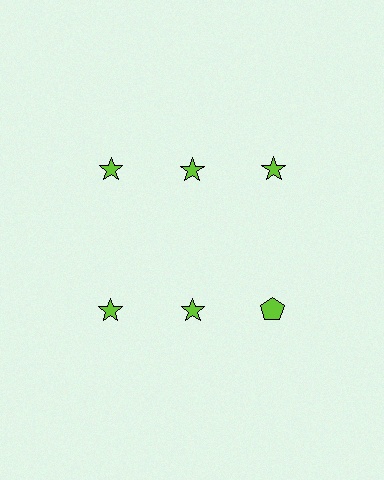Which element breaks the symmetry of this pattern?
The lime pentagon in the second row, center column breaks the symmetry. All other shapes are lime stars.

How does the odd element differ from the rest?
It has a different shape: pentagon instead of star.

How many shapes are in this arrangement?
There are 6 shapes arranged in a grid pattern.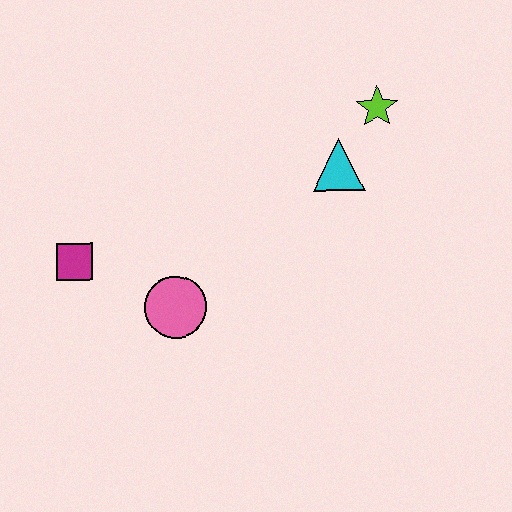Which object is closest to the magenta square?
The pink circle is closest to the magenta square.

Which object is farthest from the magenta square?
The lime star is farthest from the magenta square.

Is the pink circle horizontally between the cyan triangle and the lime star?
No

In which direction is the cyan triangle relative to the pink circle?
The cyan triangle is to the right of the pink circle.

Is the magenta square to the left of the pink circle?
Yes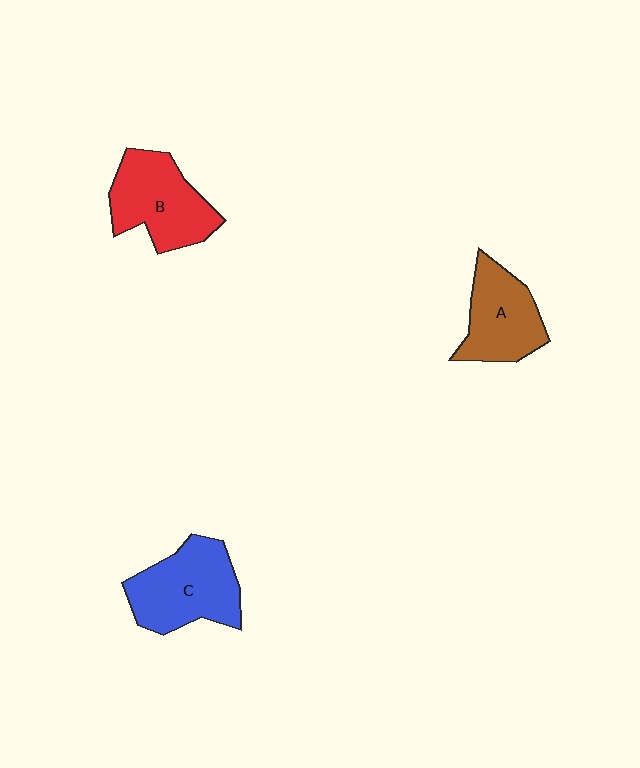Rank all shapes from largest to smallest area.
From largest to smallest: C (blue), B (red), A (brown).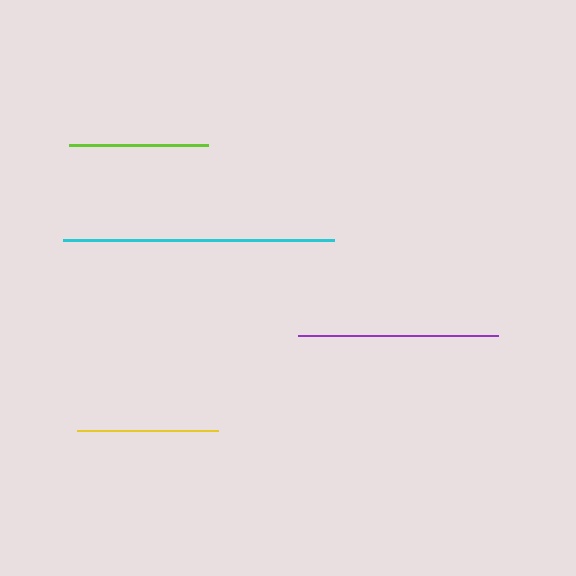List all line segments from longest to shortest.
From longest to shortest: cyan, purple, yellow, lime.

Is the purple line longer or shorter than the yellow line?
The purple line is longer than the yellow line.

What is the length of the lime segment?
The lime segment is approximately 139 pixels long.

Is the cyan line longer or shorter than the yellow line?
The cyan line is longer than the yellow line.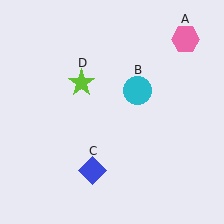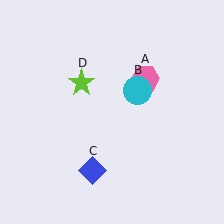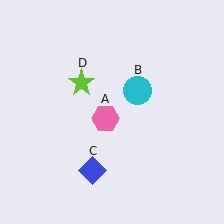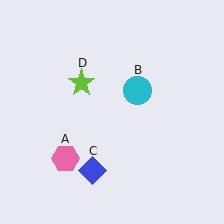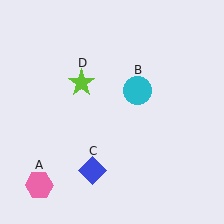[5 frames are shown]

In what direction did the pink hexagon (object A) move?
The pink hexagon (object A) moved down and to the left.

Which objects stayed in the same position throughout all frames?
Cyan circle (object B) and blue diamond (object C) and lime star (object D) remained stationary.